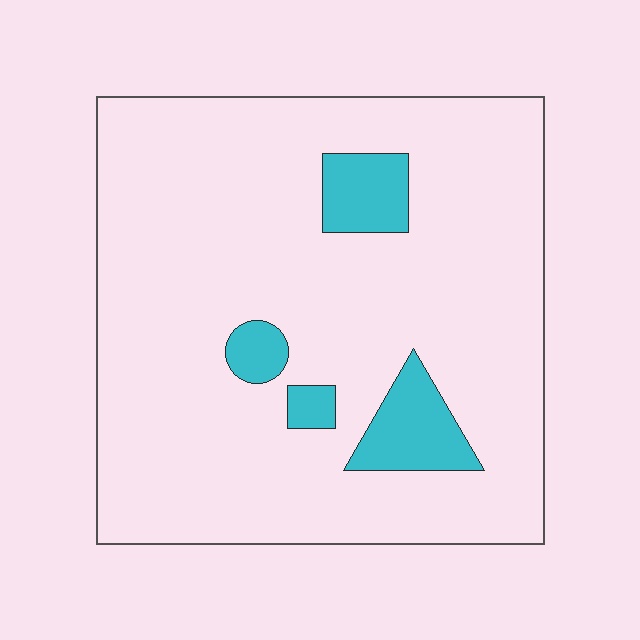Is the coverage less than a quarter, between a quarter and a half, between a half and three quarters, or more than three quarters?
Less than a quarter.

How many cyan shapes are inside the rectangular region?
4.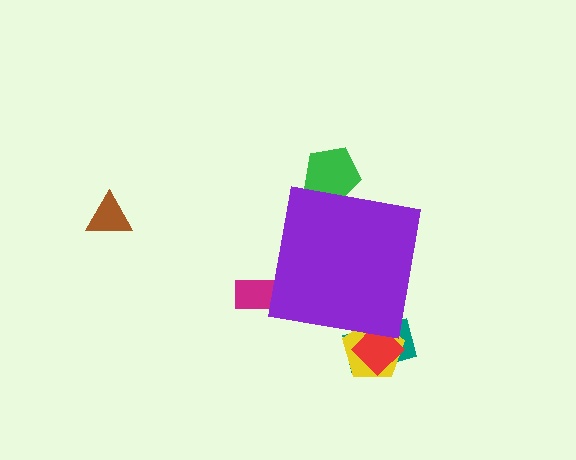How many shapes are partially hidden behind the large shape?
5 shapes are partially hidden.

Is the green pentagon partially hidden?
Yes, the green pentagon is partially hidden behind the purple square.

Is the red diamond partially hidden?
Yes, the red diamond is partially hidden behind the purple square.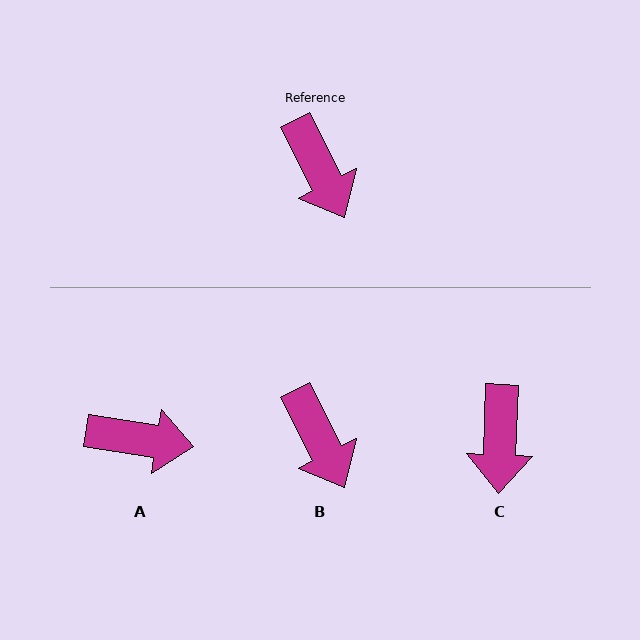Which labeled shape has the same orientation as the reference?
B.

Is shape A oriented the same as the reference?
No, it is off by about 54 degrees.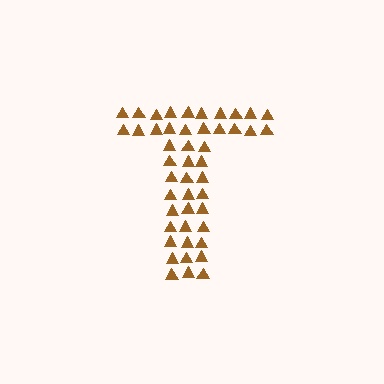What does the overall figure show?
The overall figure shows the letter T.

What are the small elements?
The small elements are triangles.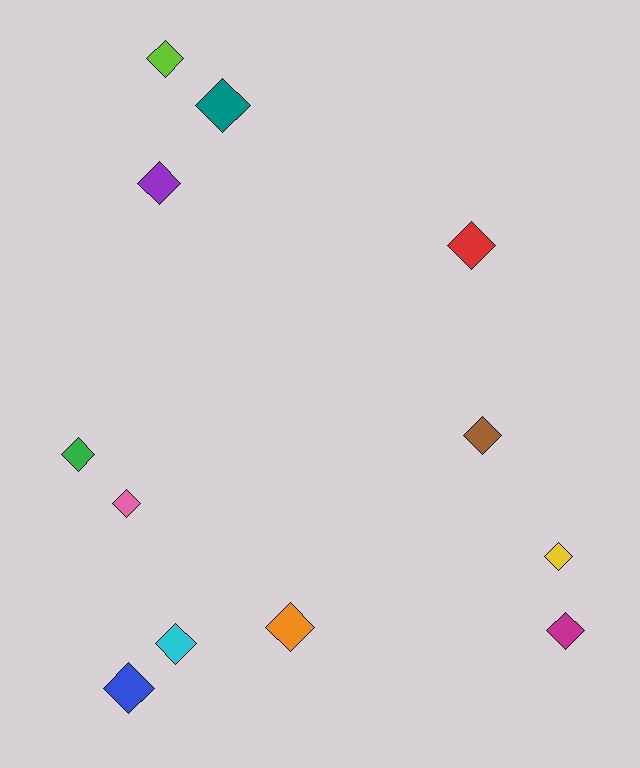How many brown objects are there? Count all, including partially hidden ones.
There is 1 brown object.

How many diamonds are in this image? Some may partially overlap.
There are 12 diamonds.